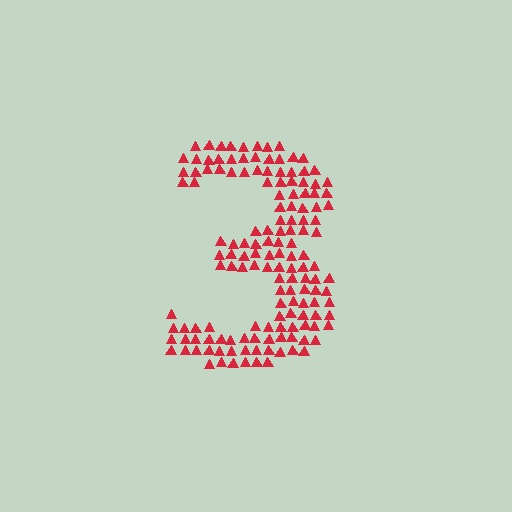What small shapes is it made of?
It is made of small triangles.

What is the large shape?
The large shape is the digit 3.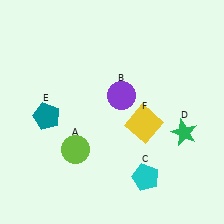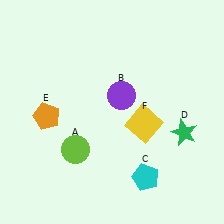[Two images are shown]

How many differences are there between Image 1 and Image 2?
There is 1 difference between the two images.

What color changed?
The pentagon (E) changed from teal in Image 1 to orange in Image 2.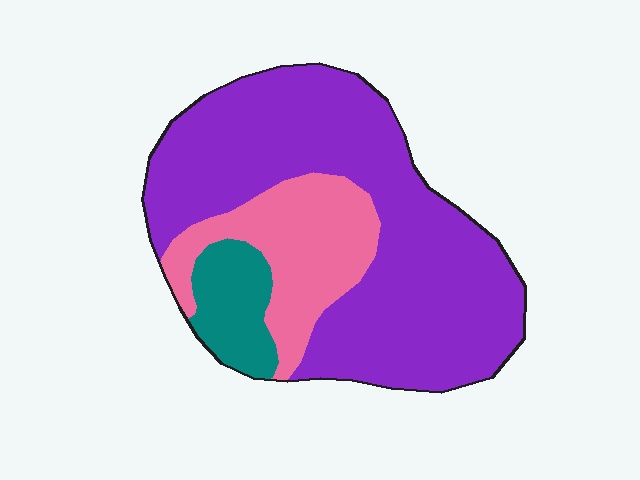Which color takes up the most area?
Purple, at roughly 65%.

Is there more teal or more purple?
Purple.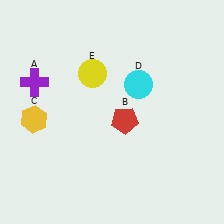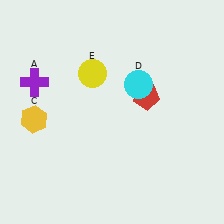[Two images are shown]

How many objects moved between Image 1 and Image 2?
1 object moved between the two images.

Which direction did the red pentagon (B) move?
The red pentagon (B) moved up.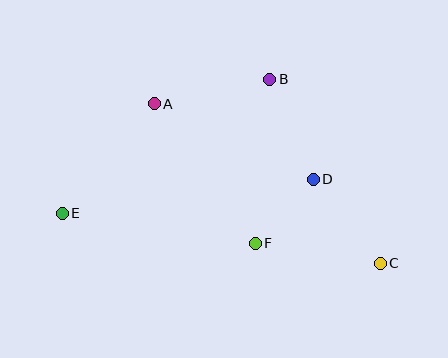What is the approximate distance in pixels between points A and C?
The distance between A and C is approximately 276 pixels.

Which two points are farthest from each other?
Points C and E are farthest from each other.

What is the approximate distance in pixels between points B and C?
The distance between B and C is approximately 214 pixels.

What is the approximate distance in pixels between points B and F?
The distance between B and F is approximately 165 pixels.